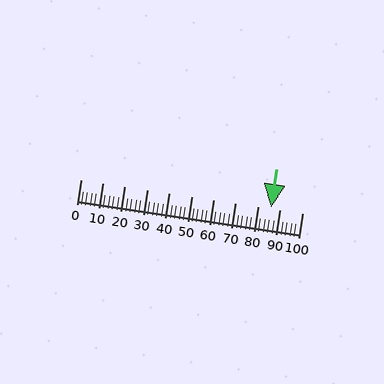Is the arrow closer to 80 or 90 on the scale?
The arrow is closer to 90.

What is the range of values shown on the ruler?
The ruler shows values from 0 to 100.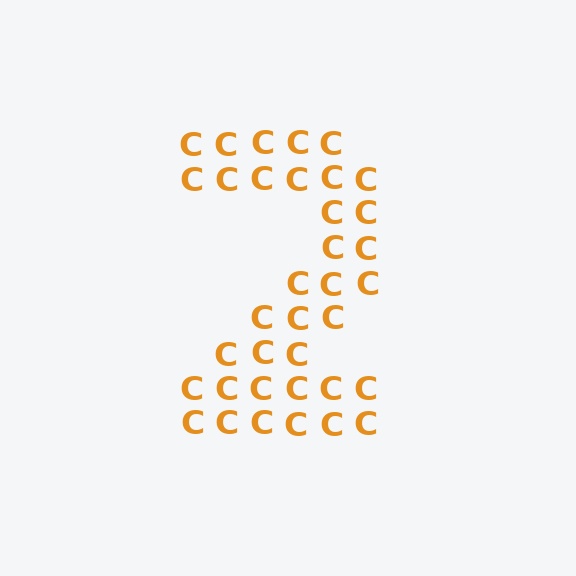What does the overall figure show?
The overall figure shows the digit 2.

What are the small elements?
The small elements are letter C's.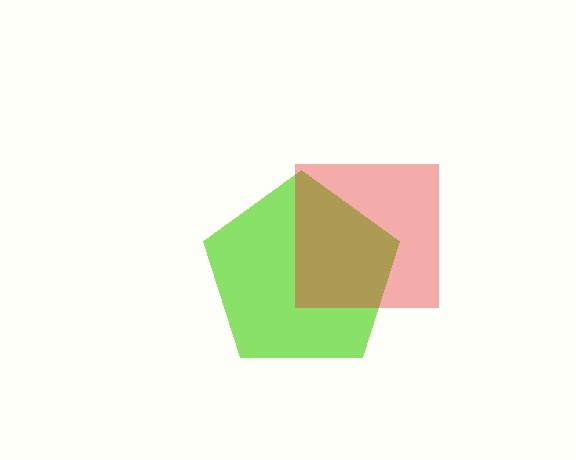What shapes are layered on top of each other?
The layered shapes are: a lime pentagon, a red square.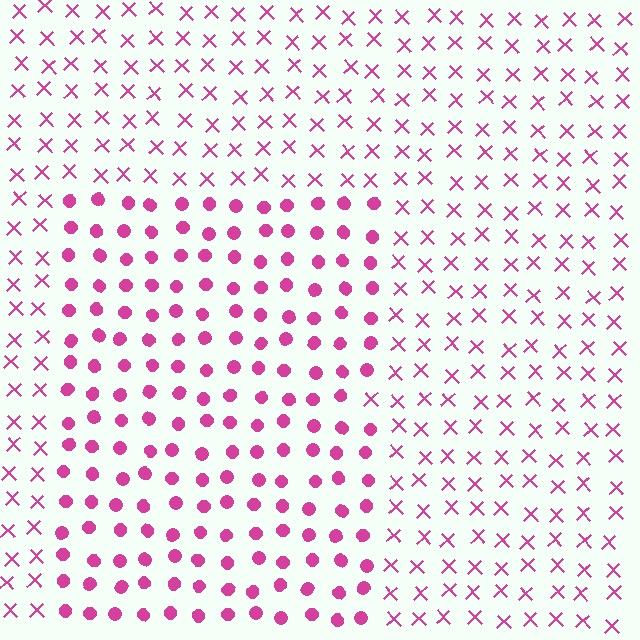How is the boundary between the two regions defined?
The boundary is defined by a change in element shape: circles inside vs. X marks outside. All elements share the same color and spacing.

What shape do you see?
I see a rectangle.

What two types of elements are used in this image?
The image uses circles inside the rectangle region and X marks outside it.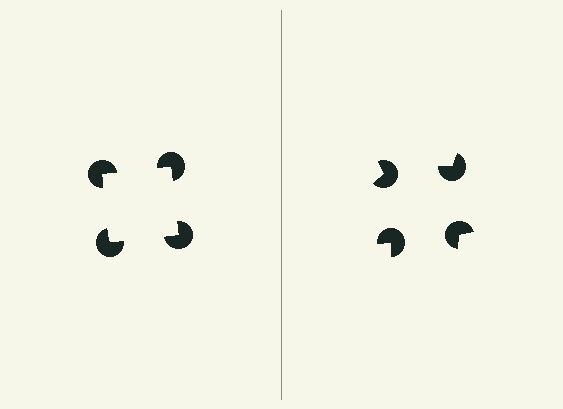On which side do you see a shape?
An illusory square appears on the left side. On the right side the wedge cuts are rotated, so no coherent shape forms.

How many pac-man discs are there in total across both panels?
8 — 4 on each side.